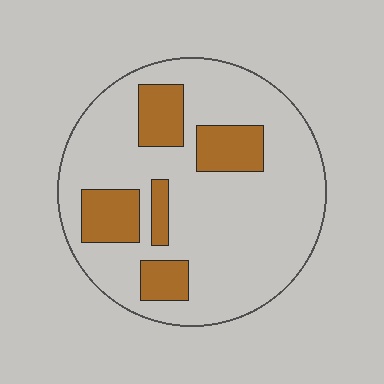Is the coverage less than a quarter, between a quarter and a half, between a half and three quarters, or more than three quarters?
Less than a quarter.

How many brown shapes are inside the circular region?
5.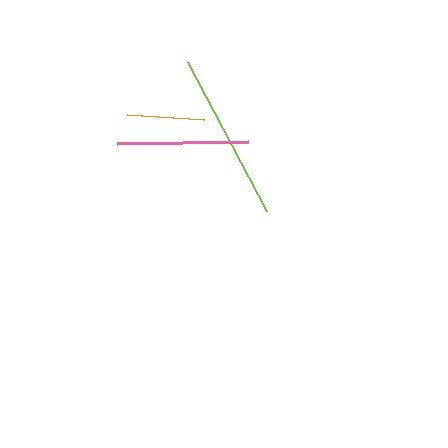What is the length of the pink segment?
The pink segment is approximately 131 pixels long.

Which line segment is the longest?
The lime line is the longest at approximately 168 pixels.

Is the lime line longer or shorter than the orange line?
The lime line is longer than the orange line.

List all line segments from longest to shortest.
From longest to shortest: lime, pink, orange.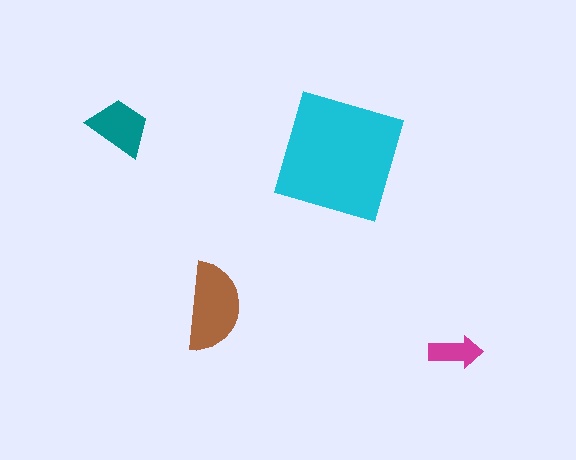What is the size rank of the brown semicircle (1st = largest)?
2nd.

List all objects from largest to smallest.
The cyan square, the brown semicircle, the teal trapezoid, the magenta arrow.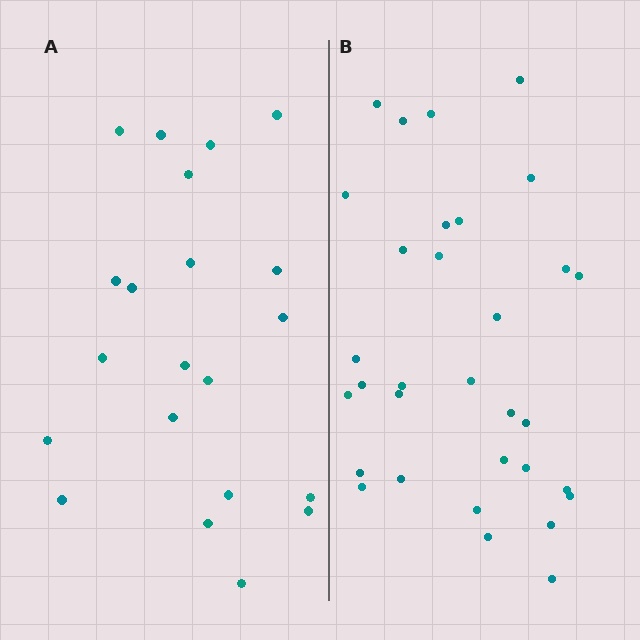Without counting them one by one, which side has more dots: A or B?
Region B (the right region) has more dots.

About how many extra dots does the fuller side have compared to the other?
Region B has roughly 12 or so more dots than region A.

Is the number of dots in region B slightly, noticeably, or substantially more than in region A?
Region B has substantially more. The ratio is roughly 1.5 to 1.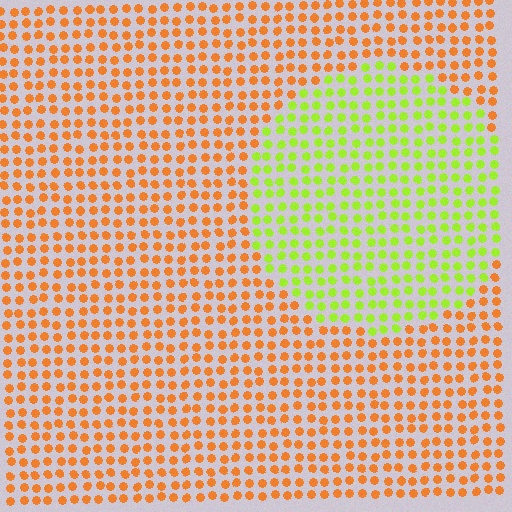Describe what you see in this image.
The image is filled with small orange elements in a uniform arrangement. A circle-shaped region is visible where the elements are tinted to a slightly different hue, forming a subtle color boundary.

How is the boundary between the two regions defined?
The boundary is defined purely by a slight shift in hue (about 61 degrees). Spacing, size, and orientation are identical on both sides.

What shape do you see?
I see a circle.